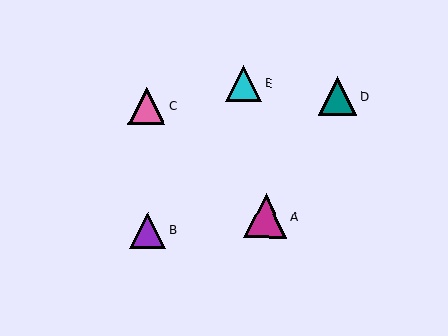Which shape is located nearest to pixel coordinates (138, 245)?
The purple triangle (labeled B) at (148, 230) is nearest to that location.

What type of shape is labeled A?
Shape A is a magenta triangle.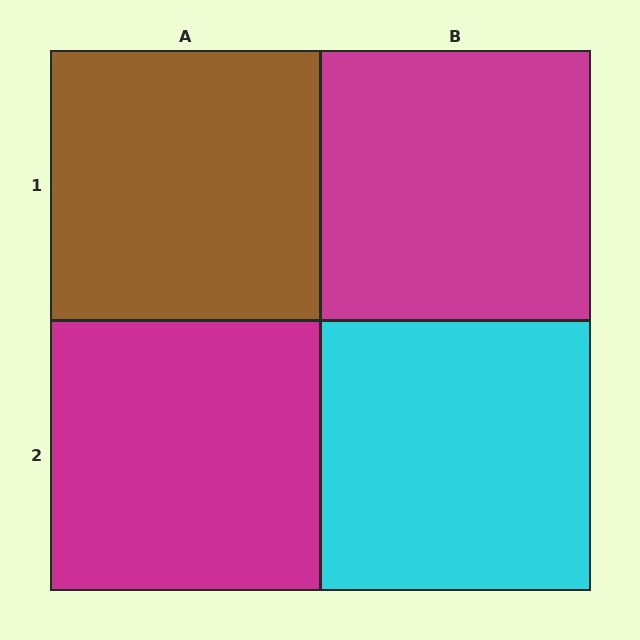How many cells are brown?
1 cell is brown.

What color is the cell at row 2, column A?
Magenta.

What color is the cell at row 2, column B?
Cyan.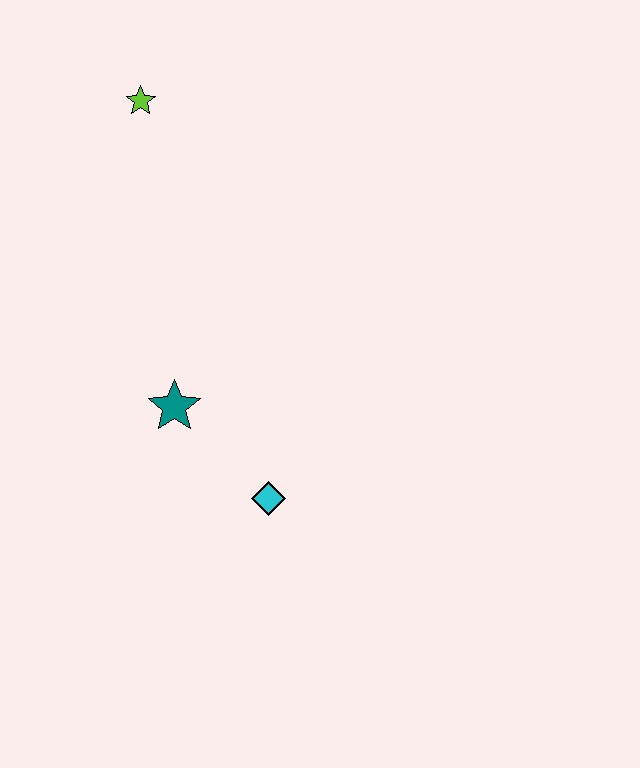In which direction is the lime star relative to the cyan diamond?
The lime star is above the cyan diamond.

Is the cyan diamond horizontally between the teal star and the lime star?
No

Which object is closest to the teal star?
The cyan diamond is closest to the teal star.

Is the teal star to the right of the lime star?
Yes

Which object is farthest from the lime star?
The cyan diamond is farthest from the lime star.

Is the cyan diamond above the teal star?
No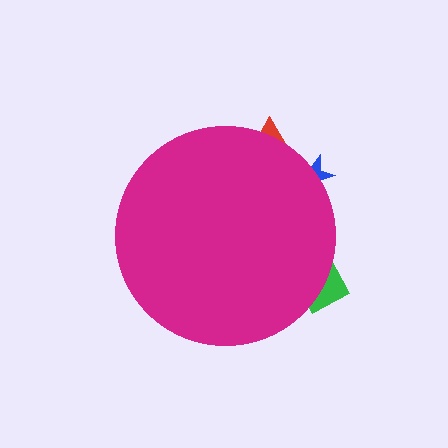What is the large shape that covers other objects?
A magenta circle.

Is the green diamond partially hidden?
Yes, the green diamond is partially hidden behind the magenta circle.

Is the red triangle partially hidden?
Yes, the red triangle is partially hidden behind the magenta circle.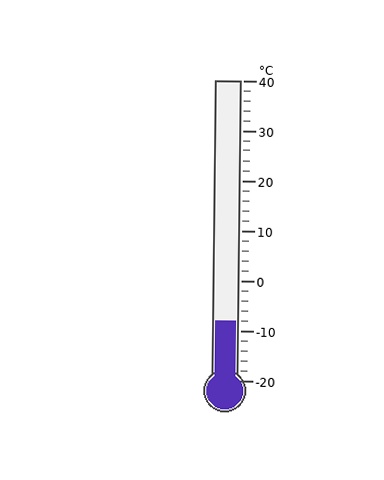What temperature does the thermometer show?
The thermometer shows approximately -8°C.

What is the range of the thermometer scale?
The thermometer scale ranges from -20°C to 40°C.